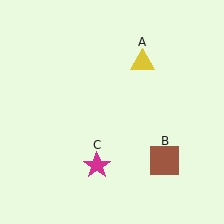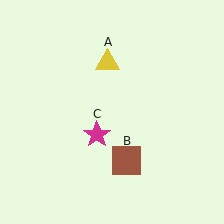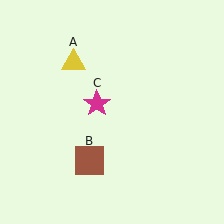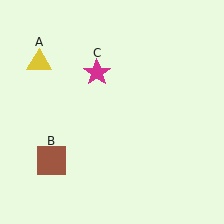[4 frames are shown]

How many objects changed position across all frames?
3 objects changed position: yellow triangle (object A), brown square (object B), magenta star (object C).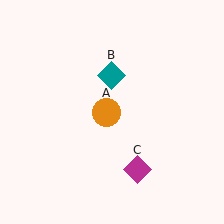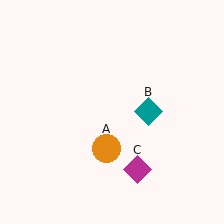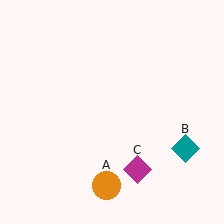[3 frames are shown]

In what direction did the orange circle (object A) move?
The orange circle (object A) moved down.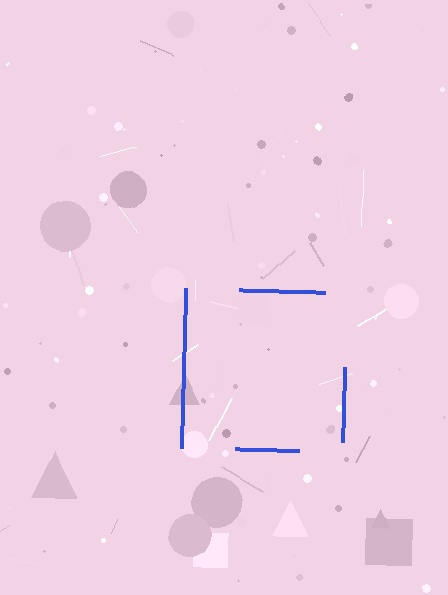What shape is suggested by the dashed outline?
The dashed outline suggests a square.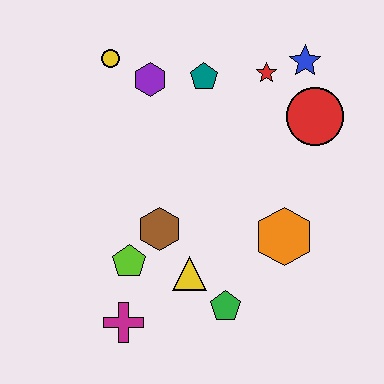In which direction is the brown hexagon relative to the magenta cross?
The brown hexagon is above the magenta cross.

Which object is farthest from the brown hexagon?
The blue star is farthest from the brown hexagon.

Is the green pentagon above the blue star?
No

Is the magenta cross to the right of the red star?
No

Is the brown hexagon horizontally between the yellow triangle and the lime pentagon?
Yes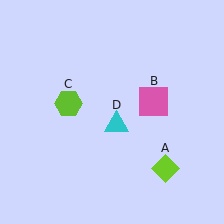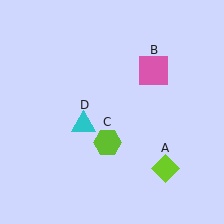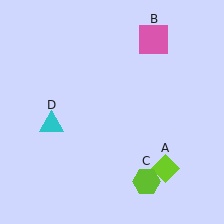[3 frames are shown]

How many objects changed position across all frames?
3 objects changed position: pink square (object B), lime hexagon (object C), cyan triangle (object D).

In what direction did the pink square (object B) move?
The pink square (object B) moved up.